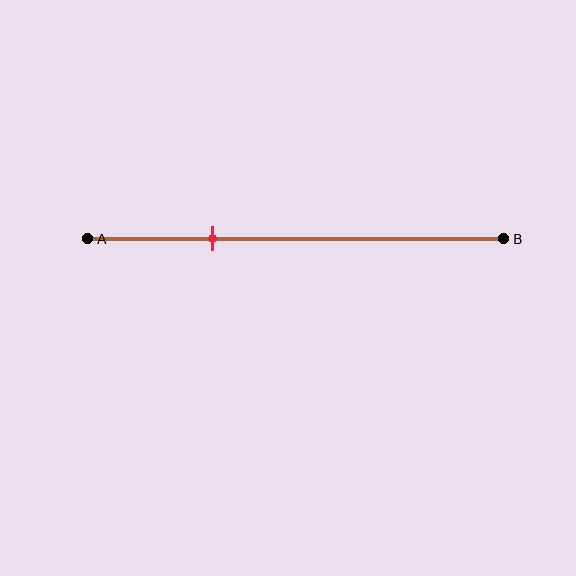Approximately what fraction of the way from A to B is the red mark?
The red mark is approximately 30% of the way from A to B.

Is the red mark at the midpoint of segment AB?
No, the mark is at about 30% from A, not at the 50% midpoint.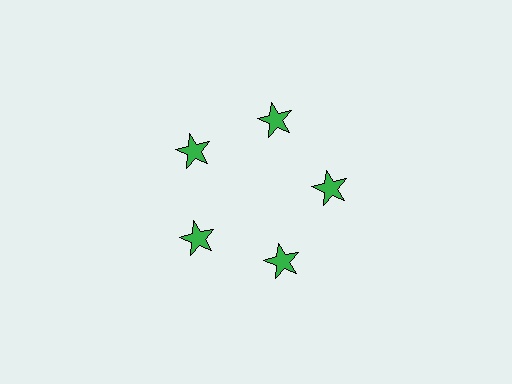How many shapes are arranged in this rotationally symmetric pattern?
There are 5 shapes, arranged in 5 groups of 1.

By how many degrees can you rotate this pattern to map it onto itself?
The pattern maps onto itself every 72 degrees of rotation.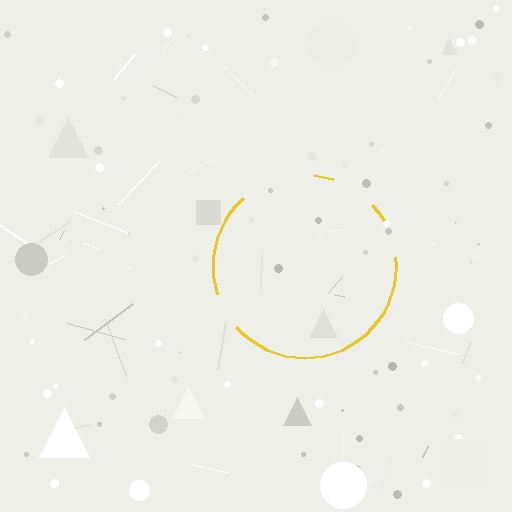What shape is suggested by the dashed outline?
The dashed outline suggests a circle.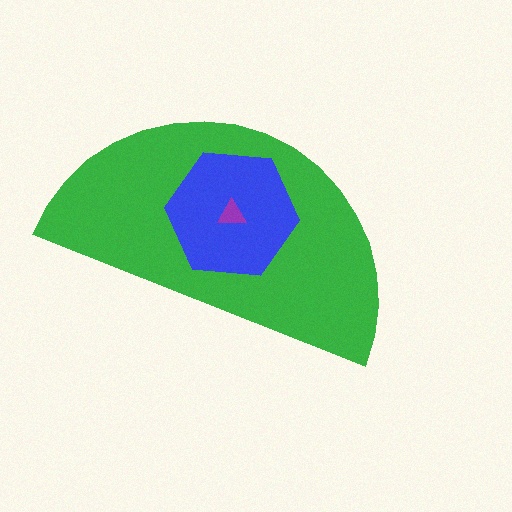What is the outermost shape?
The green semicircle.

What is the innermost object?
The purple triangle.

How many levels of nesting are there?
3.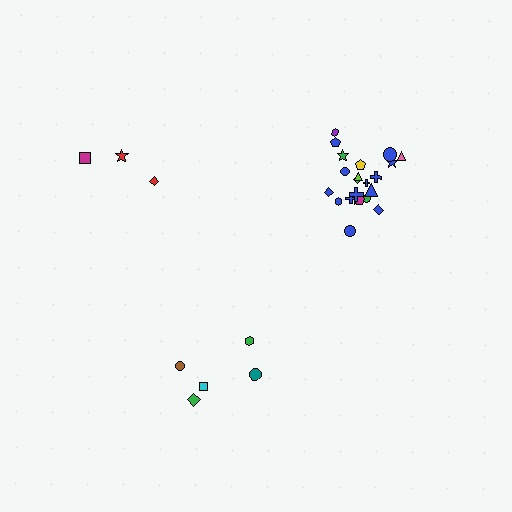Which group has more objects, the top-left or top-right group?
The top-right group.